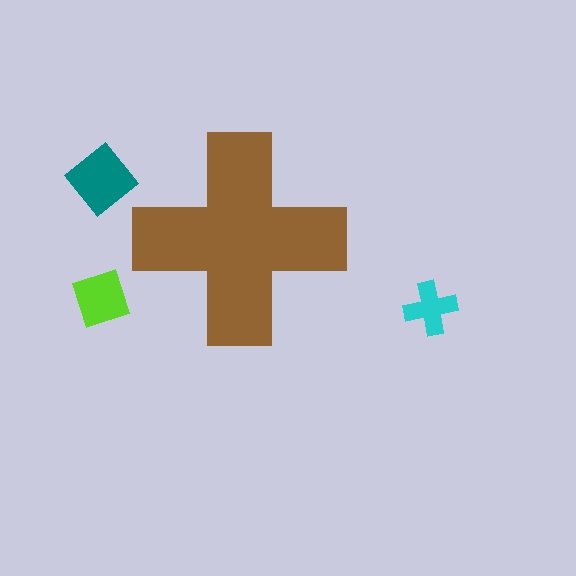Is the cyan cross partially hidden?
No, the cyan cross is fully visible.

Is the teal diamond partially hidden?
No, the teal diamond is fully visible.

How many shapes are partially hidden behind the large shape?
0 shapes are partially hidden.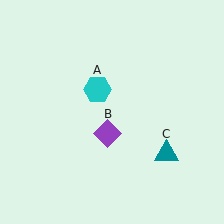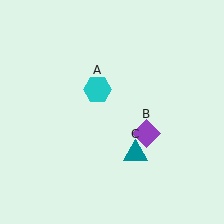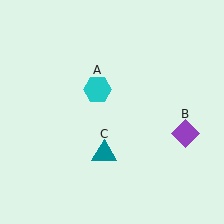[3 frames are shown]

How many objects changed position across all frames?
2 objects changed position: purple diamond (object B), teal triangle (object C).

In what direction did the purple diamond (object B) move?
The purple diamond (object B) moved right.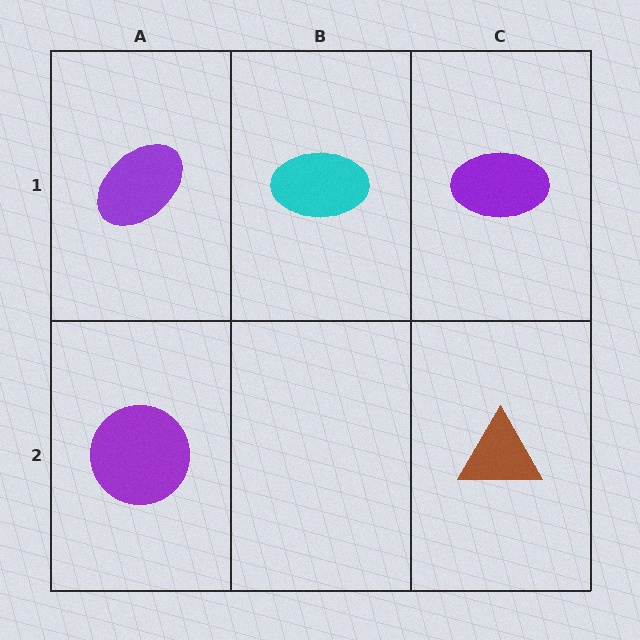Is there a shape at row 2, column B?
No, that cell is empty.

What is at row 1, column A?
A purple ellipse.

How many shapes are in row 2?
2 shapes.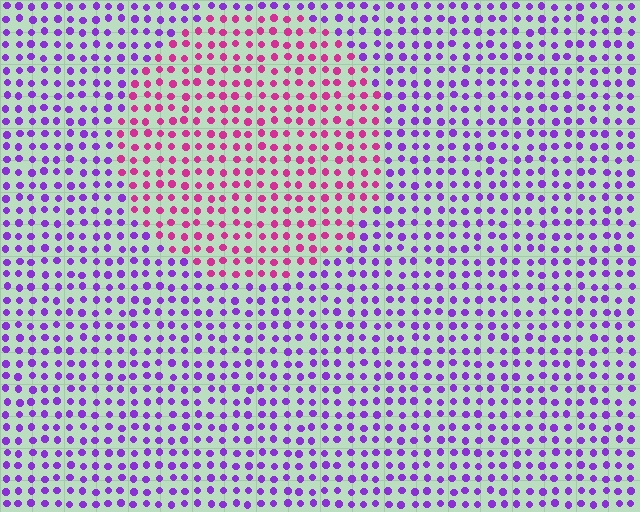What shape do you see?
I see a circle.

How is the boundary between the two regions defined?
The boundary is defined purely by a slight shift in hue (about 49 degrees). Spacing, size, and orientation are identical on both sides.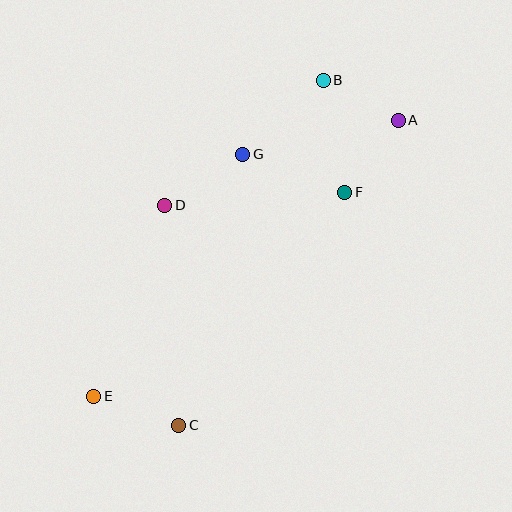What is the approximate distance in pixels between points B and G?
The distance between B and G is approximately 109 pixels.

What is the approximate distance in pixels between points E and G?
The distance between E and G is approximately 285 pixels.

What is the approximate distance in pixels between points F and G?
The distance between F and G is approximately 109 pixels.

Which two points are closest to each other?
Points A and B are closest to each other.